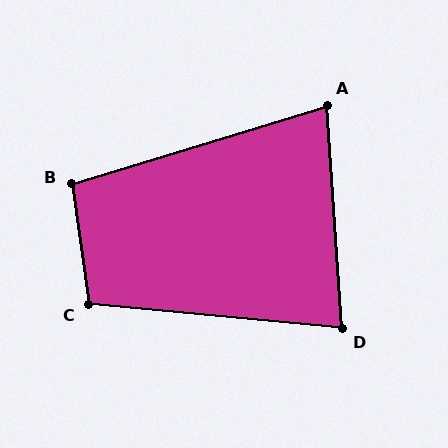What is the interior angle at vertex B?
Approximately 99 degrees (obtuse).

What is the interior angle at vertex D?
Approximately 81 degrees (acute).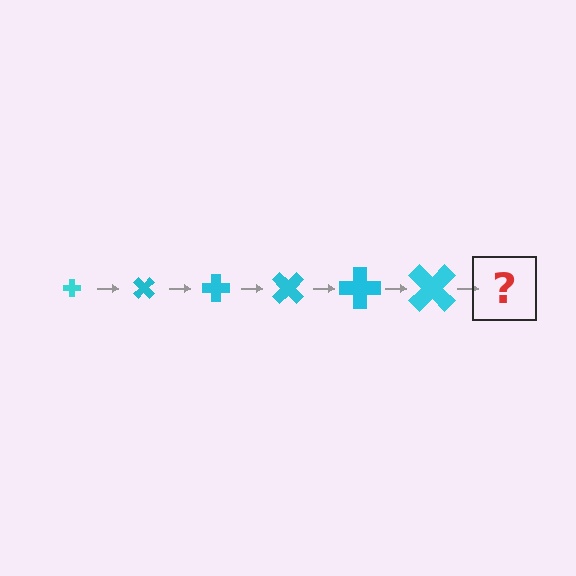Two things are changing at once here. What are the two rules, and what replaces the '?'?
The two rules are that the cross grows larger each step and it rotates 45 degrees each step. The '?' should be a cross, larger than the previous one and rotated 270 degrees from the start.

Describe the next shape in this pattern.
It should be a cross, larger than the previous one and rotated 270 degrees from the start.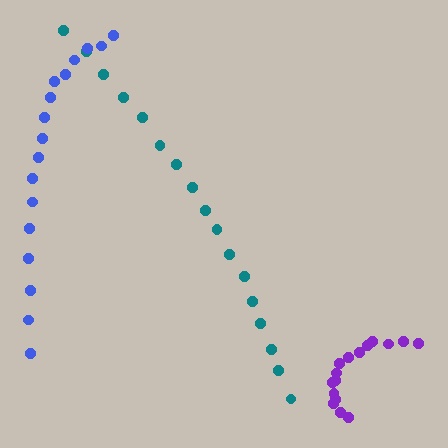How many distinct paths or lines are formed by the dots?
There are 3 distinct paths.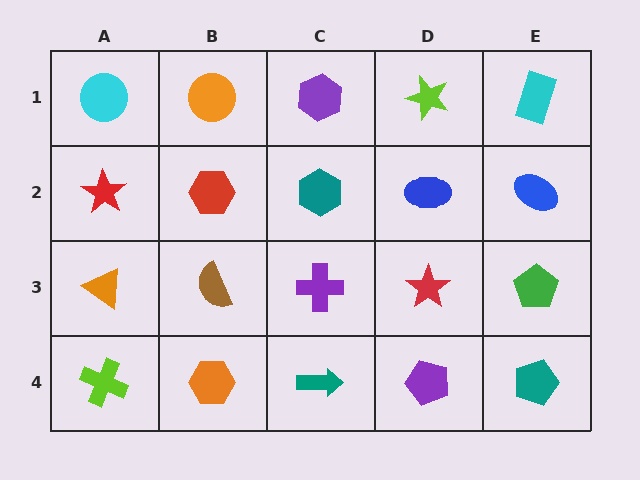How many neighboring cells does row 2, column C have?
4.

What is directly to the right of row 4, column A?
An orange hexagon.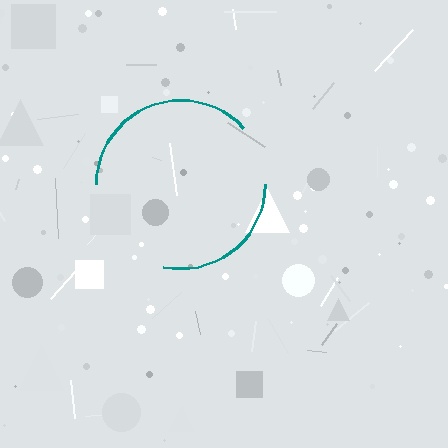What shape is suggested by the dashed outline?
The dashed outline suggests a circle.